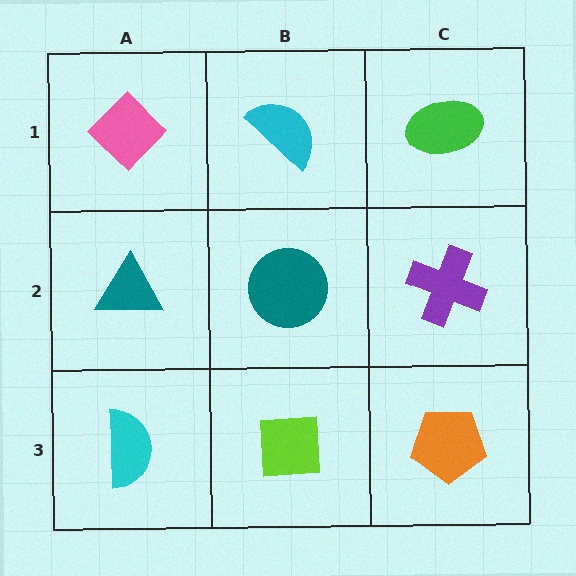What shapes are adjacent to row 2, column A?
A pink diamond (row 1, column A), a cyan semicircle (row 3, column A), a teal circle (row 2, column B).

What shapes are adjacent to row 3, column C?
A purple cross (row 2, column C), a lime square (row 3, column B).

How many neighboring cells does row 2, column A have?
3.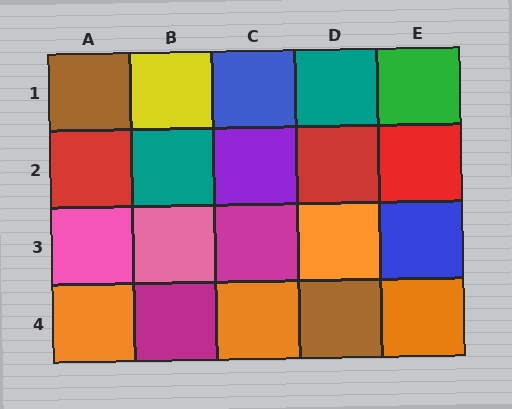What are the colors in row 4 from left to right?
Orange, magenta, orange, brown, orange.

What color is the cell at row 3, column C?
Magenta.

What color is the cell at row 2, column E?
Red.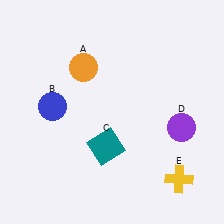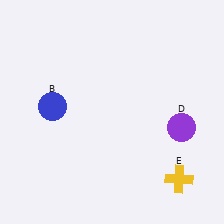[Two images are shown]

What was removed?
The teal square (C), the orange circle (A) were removed in Image 2.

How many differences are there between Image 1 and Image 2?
There are 2 differences between the two images.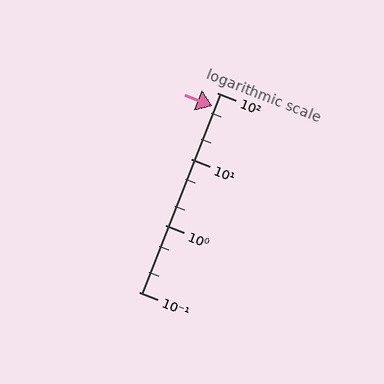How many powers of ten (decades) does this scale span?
The scale spans 3 decades, from 0.1 to 100.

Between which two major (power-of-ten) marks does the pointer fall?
The pointer is between 10 and 100.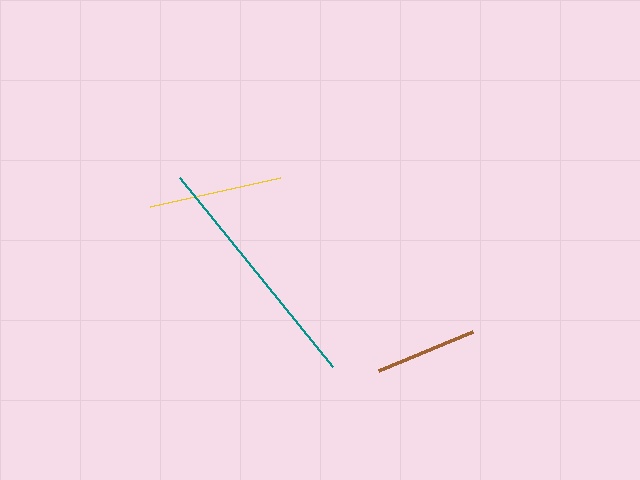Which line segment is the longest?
The teal line is the longest at approximately 243 pixels.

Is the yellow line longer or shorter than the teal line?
The teal line is longer than the yellow line.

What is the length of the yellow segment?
The yellow segment is approximately 133 pixels long.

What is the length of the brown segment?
The brown segment is approximately 101 pixels long.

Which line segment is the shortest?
The brown line is the shortest at approximately 101 pixels.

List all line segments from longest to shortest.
From longest to shortest: teal, yellow, brown.